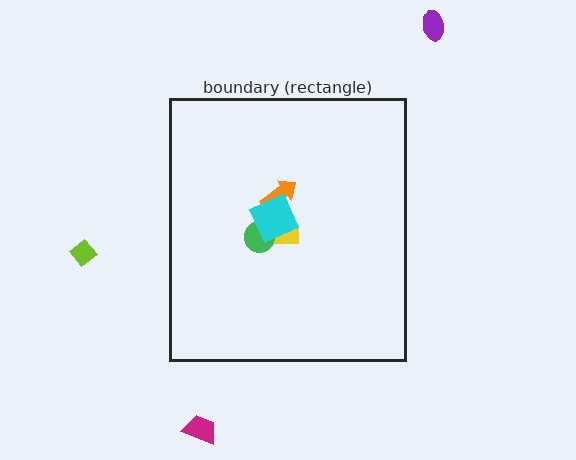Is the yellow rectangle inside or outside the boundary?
Inside.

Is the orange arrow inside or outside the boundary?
Inside.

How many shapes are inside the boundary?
4 inside, 3 outside.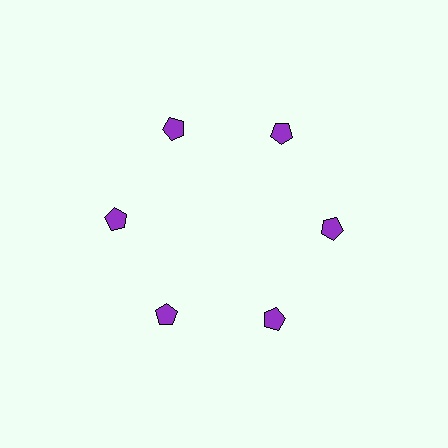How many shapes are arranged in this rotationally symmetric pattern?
There are 6 shapes, arranged in 6 groups of 1.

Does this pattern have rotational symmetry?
Yes, this pattern has 6-fold rotational symmetry. It looks the same after rotating 60 degrees around the center.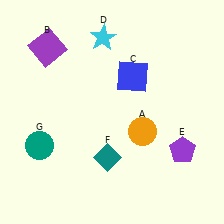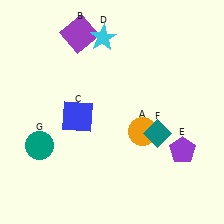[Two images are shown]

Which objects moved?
The objects that moved are: the purple square (B), the blue square (C), the teal diamond (F).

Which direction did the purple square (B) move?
The purple square (B) moved right.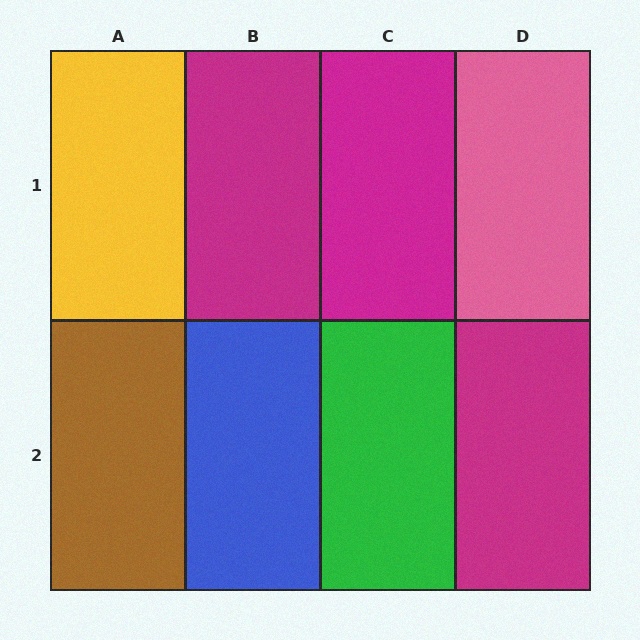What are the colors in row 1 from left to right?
Yellow, magenta, magenta, pink.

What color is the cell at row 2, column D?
Magenta.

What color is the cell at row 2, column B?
Blue.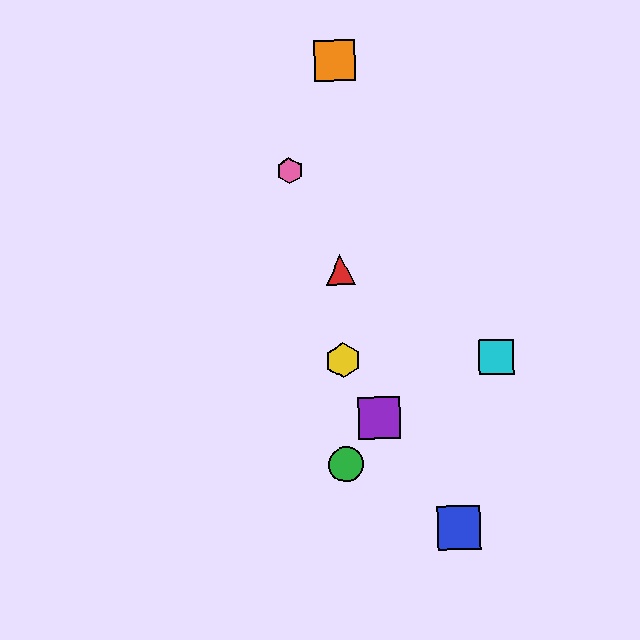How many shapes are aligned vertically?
4 shapes (the red triangle, the green circle, the yellow hexagon, the orange square) are aligned vertically.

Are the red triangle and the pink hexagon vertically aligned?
No, the red triangle is at x≈341 and the pink hexagon is at x≈290.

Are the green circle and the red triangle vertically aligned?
Yes, both are at x≈346.